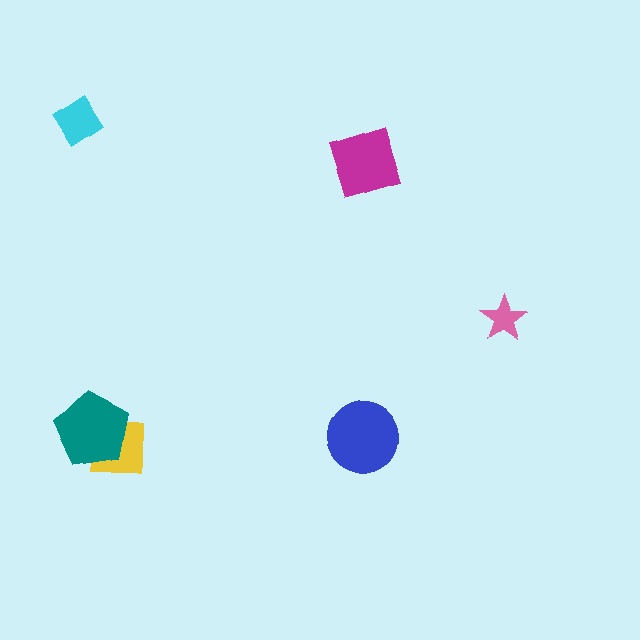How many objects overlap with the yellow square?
1 object overlaps with the yellow square.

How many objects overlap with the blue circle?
0 objects overlap with the blue circle.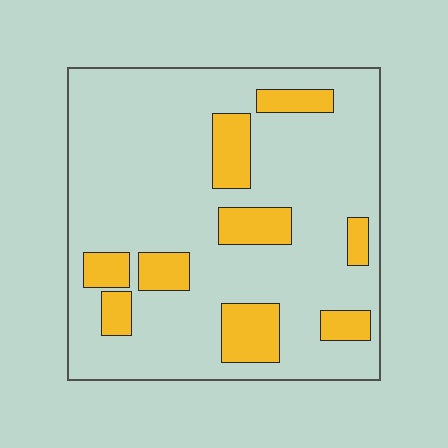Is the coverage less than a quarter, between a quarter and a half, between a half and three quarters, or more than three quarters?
Less than a quarter.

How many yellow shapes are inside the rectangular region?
9.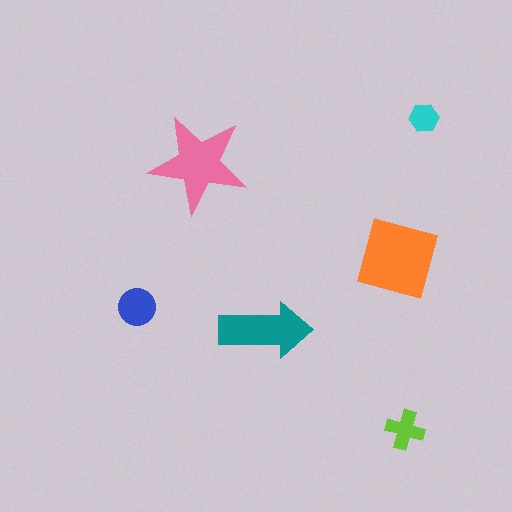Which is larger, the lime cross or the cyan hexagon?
The lime cross.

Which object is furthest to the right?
The cyan hexagon is rightmost.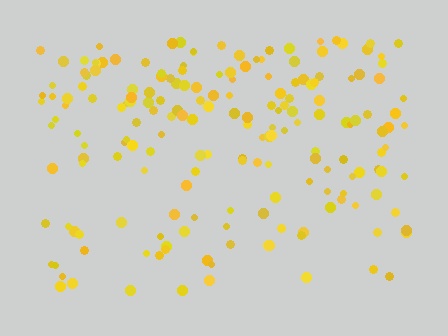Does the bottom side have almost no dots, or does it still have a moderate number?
Still a moderate number, just noticeably fewer than the top.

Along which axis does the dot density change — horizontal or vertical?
Vertical.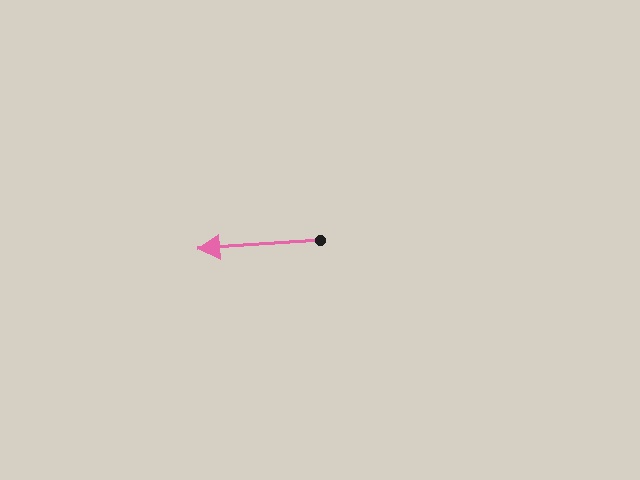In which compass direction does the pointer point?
West.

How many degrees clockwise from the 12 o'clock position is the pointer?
Approximately 266 degrees.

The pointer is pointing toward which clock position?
Roughly 9 o'clock.